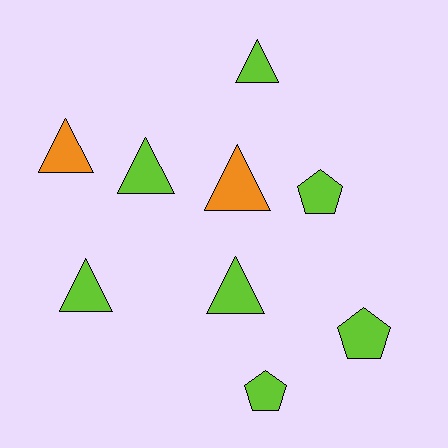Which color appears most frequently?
Lime, with 7 objects.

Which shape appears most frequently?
Triangle, with 6 objects.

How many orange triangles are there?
There are 2 orange triangles.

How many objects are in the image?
There are 9 objects.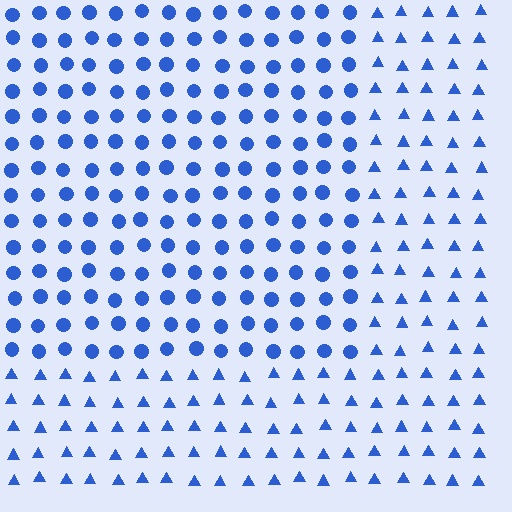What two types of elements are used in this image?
The image uses circles inside the rectangle region and triangles outside it.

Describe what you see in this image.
The image is filled with small blue elements arranged in a uniform grid. A rectangle-shaped region contains circles, while the surrounding area contains triangles. The boundary is defined purely by the change in element shape.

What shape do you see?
I see a rectangle.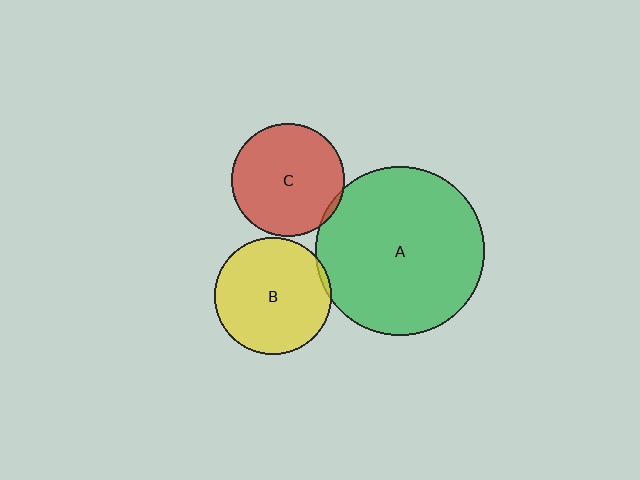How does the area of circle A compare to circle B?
Approximately 2.1 times.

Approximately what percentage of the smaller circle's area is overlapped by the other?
Approximately 5%.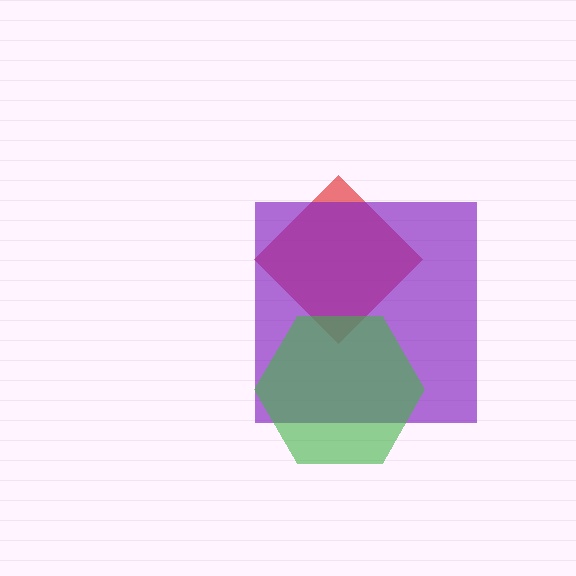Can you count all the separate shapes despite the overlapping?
Yes, there are 3 separate shapes.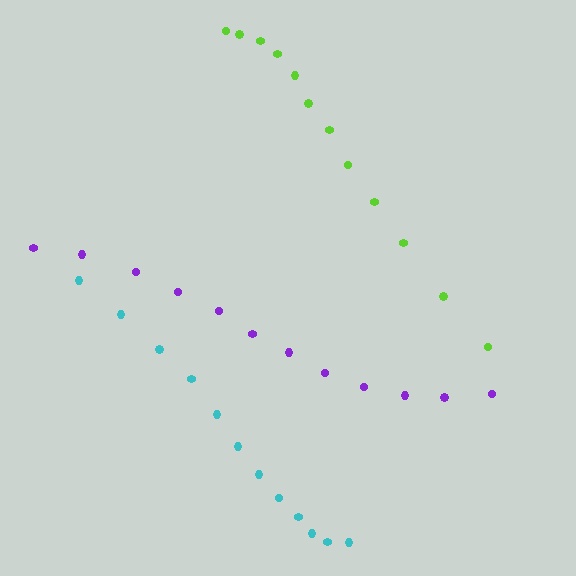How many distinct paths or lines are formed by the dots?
There are 3 distinct paths.